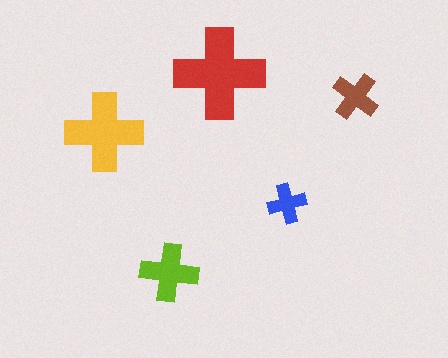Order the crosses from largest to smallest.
the red one, the yellow one, the lime one, the brown one, the blue one.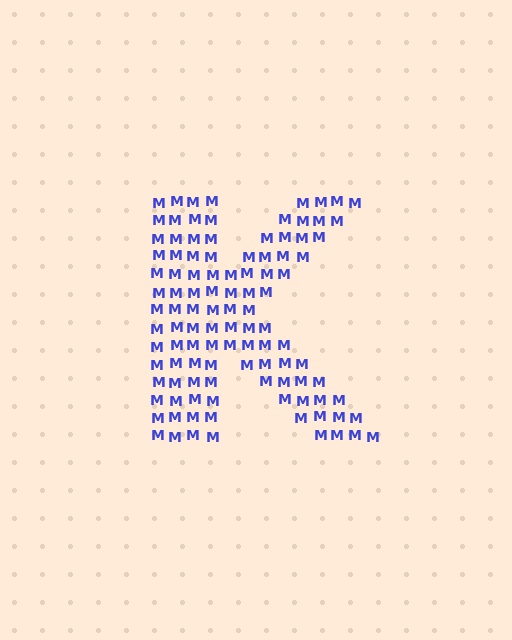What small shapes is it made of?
It is made of small letter M's.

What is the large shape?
The large shape is the letter K.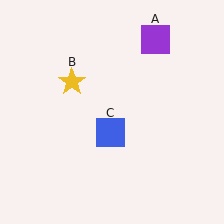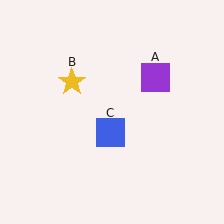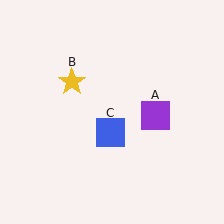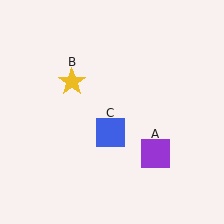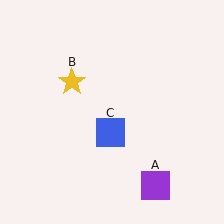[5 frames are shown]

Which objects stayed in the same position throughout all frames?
Yellow star (object B) and blue square (object C) remained stationary.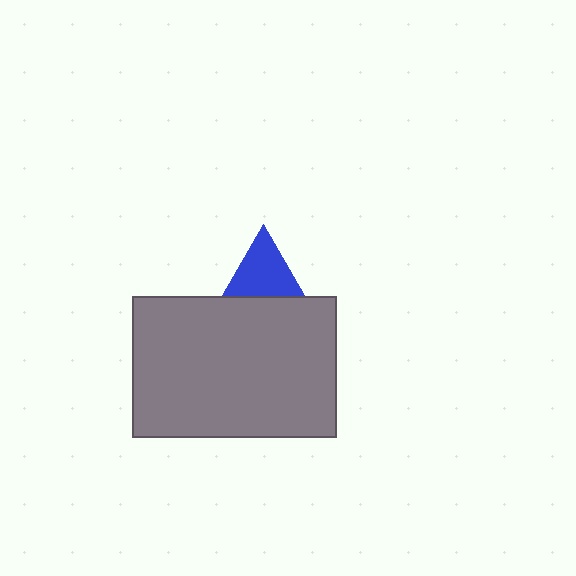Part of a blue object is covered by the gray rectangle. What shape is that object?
It is a triangle.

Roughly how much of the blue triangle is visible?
A small part of it is visible (roughly 37%).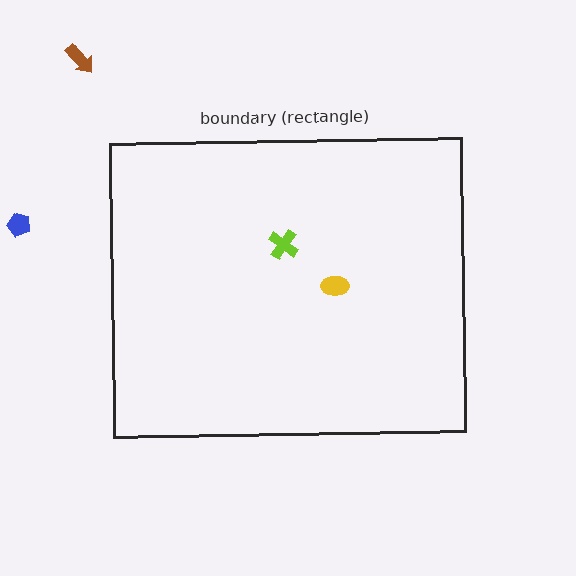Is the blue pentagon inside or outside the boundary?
Outside.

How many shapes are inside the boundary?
2 inside, 2 outside.